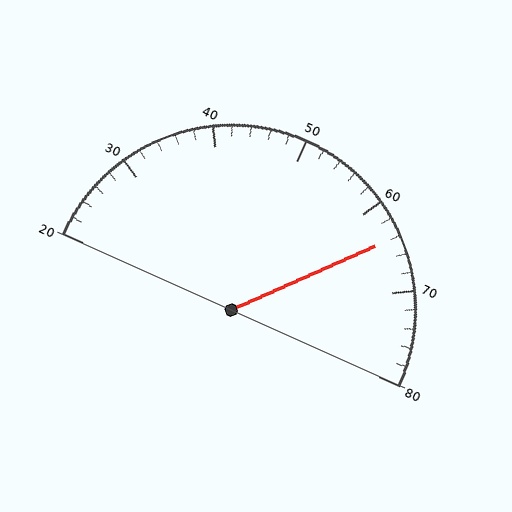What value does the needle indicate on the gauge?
The needle indicates approximately 64.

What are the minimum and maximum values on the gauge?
The gauge ranges from 20 to 80.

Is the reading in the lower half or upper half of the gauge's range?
The reading is in the upper half of the range (20 to 80).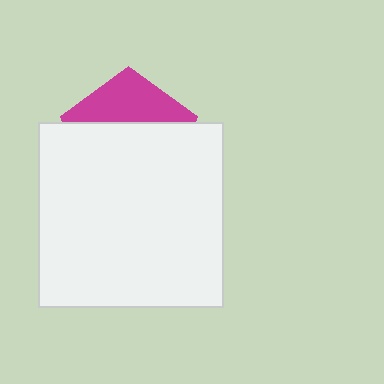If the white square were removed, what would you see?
You would see the complete magenta pentagon.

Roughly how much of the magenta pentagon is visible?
A small part of it is visible (roughly 33%).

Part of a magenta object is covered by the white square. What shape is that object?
It is a pentagon.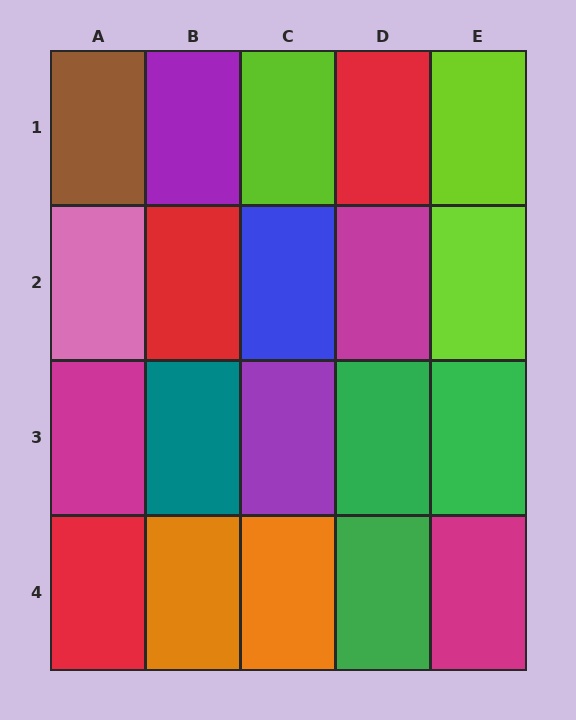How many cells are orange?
2 cells are orange.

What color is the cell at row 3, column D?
Green.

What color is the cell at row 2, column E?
Lime.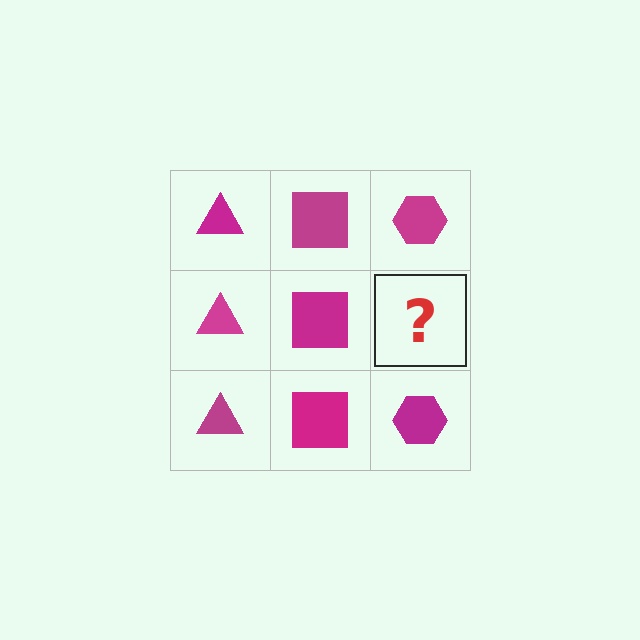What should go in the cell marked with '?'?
The missing cell should contain a magenta hexagon.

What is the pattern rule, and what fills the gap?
The rule is that each column has a consistent shape. The gap should be filled with a magenta hexagon.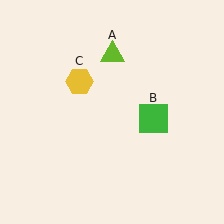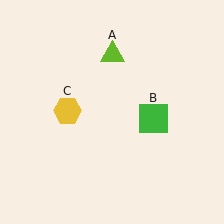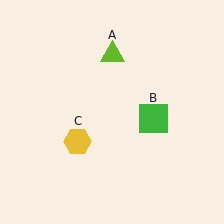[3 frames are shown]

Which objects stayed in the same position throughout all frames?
Lime triangle (object A) and green square (object B) remained stationary.